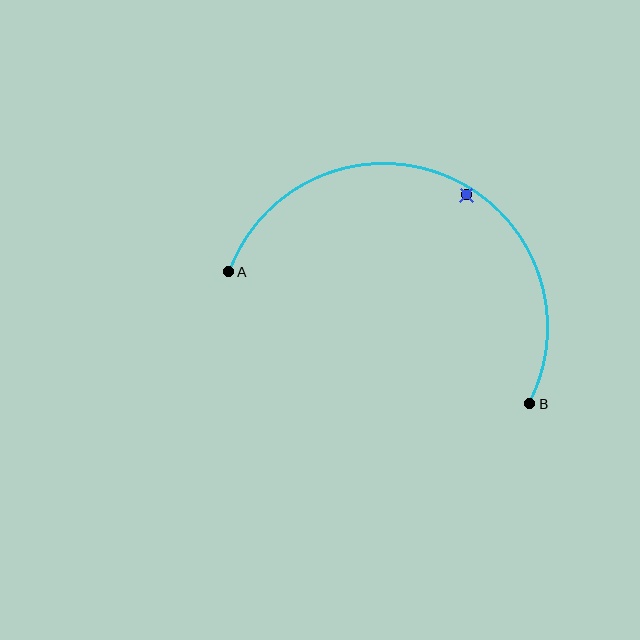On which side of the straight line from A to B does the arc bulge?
The arc bulges above the straight line connecting A and B.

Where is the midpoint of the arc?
The arc midpoint is the point on the curve farthest from the straight line joining A and B. It sits above that line.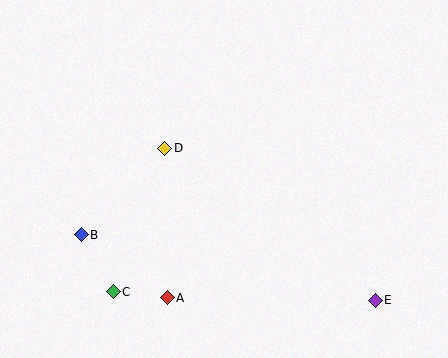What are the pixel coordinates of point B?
Point B is at (81, 235).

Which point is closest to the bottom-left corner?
Point C is closest to the bottom-left corner.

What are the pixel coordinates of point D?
Point D is at (165, 148).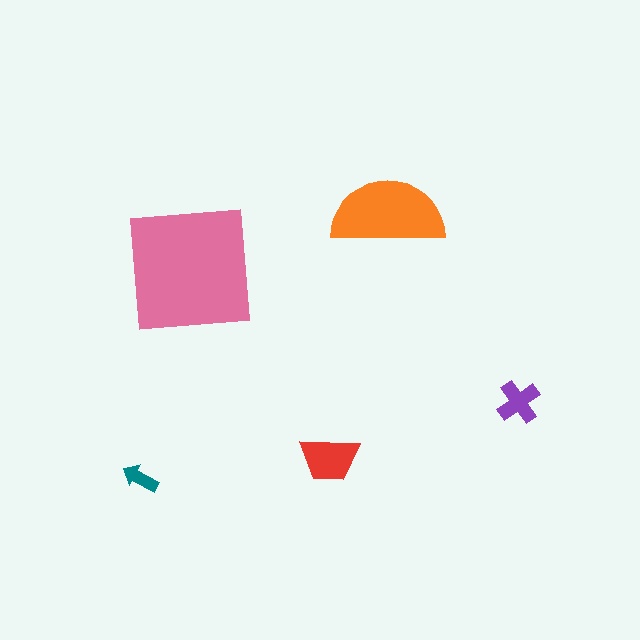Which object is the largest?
The pink square.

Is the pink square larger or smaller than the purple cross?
Larger.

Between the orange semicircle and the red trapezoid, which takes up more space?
The orange semicircle.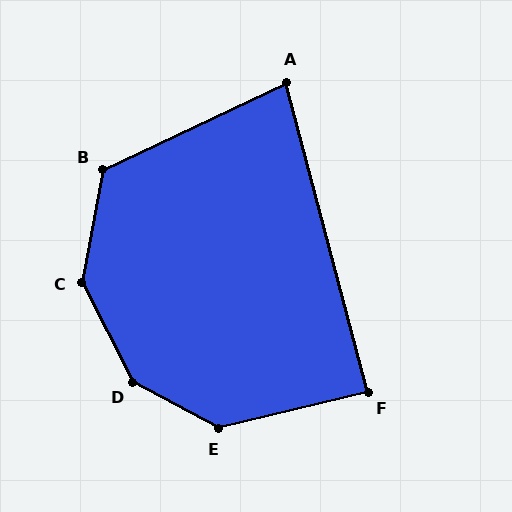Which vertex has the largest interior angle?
D, at approximately 145 degrees.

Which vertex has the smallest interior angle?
A, at approximately 80 degrees.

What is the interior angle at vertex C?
Approximately 142 degrees (obtuse).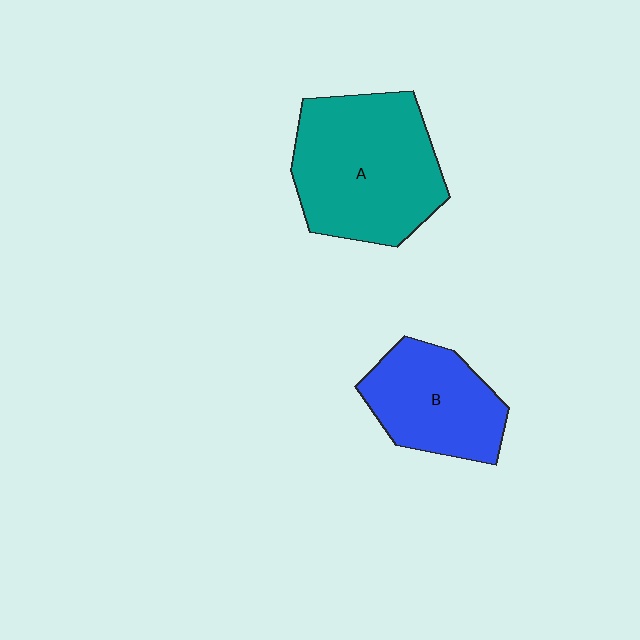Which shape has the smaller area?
Shape B (blue).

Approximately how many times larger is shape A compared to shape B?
Approximately 1.5 times.